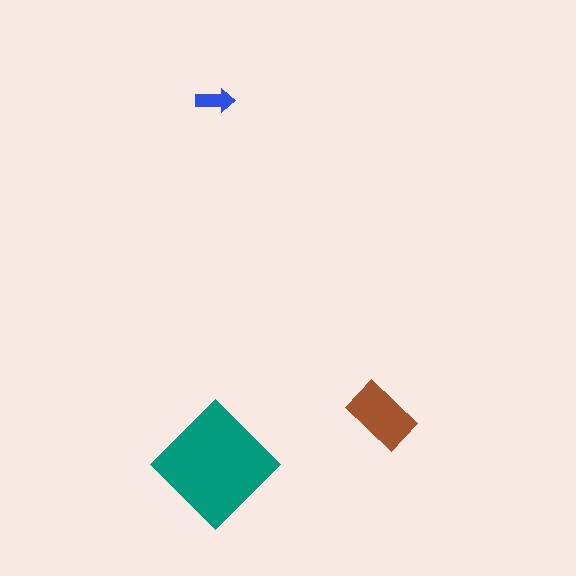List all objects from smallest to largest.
The blue arrow, the brown rectangle, the teal diamond.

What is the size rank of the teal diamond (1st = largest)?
1st.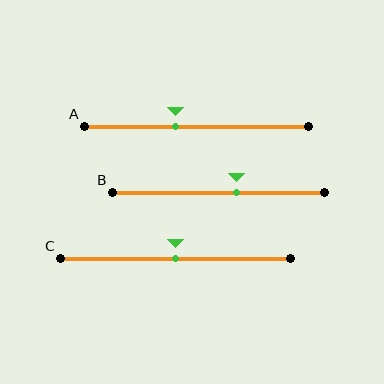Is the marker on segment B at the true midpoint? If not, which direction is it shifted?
No, the marker on segment B is shifted to the right by about 9% of the segment length.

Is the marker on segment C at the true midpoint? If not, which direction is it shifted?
Yes, the marker on segment C is at the true midpoint.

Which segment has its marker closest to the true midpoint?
Segment C has its marker closest to the true midpoint.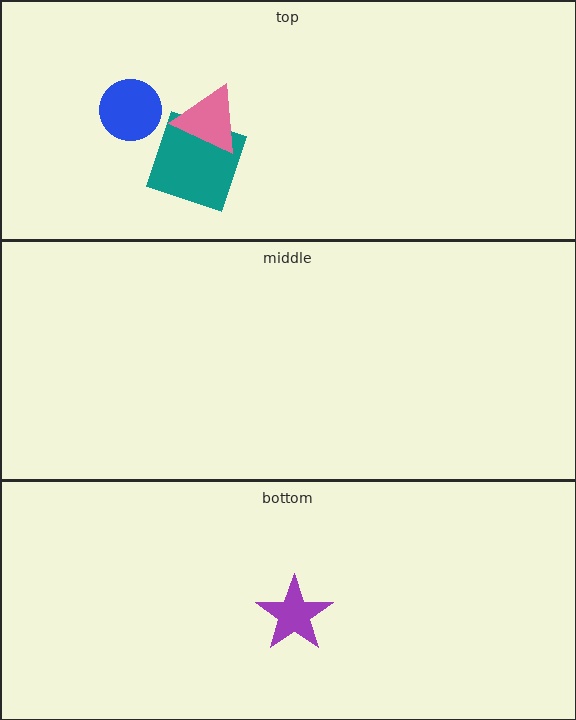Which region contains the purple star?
The bottom region.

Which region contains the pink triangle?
The top region.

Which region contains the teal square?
The top region.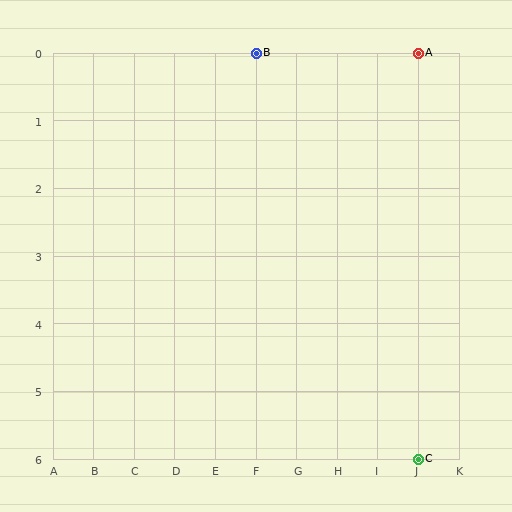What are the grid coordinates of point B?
Point B is at grid coordinates (F, 0).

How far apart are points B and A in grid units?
Points B and A are 4 columns apart.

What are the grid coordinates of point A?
Point A is at grid coordinates (J, 0).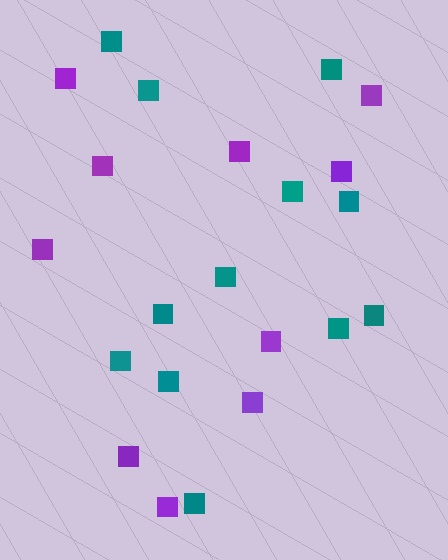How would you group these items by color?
There are 2 groups: one group of purple squares (10) and one group of teal squares (12).